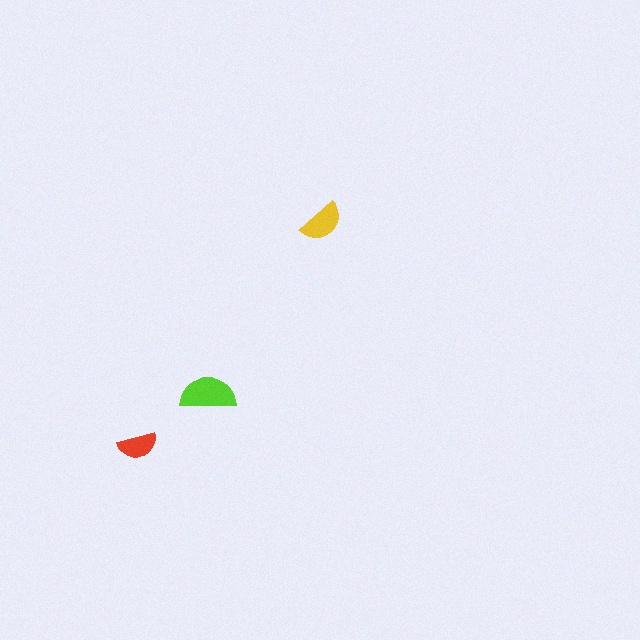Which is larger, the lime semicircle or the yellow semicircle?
The lime one.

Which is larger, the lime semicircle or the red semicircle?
The lime one.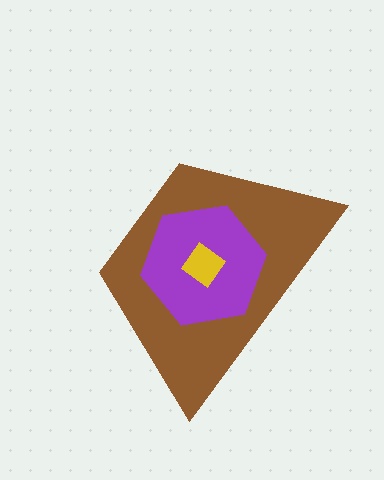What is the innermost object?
The yellow diamond.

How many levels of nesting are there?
3.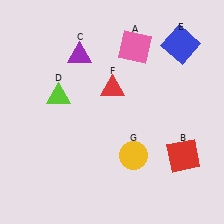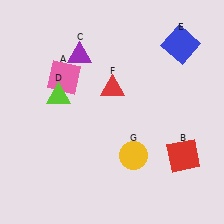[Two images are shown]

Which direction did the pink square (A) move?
The pink square (A) moved left.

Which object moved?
The pink square (A) moved left.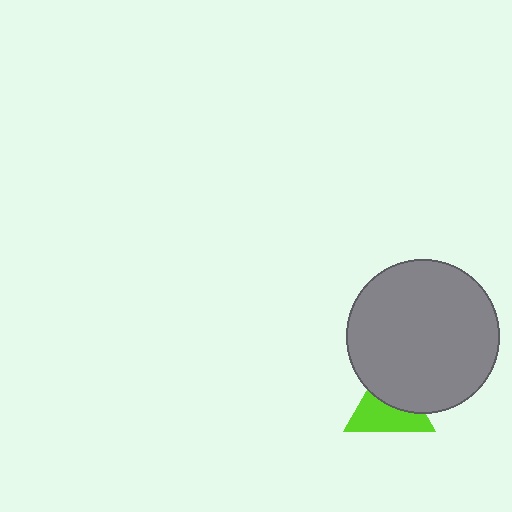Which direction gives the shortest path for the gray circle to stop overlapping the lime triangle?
Moving up gives the shortest separation.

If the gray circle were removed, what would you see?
You would see the complete lime triangle.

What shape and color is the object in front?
The object in front is a gray circle.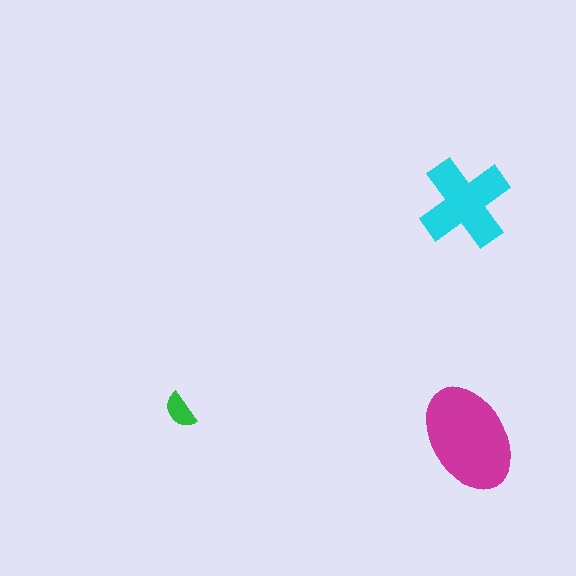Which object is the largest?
The magenta ellipse.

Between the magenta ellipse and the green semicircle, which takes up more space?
The magenta ellipse.